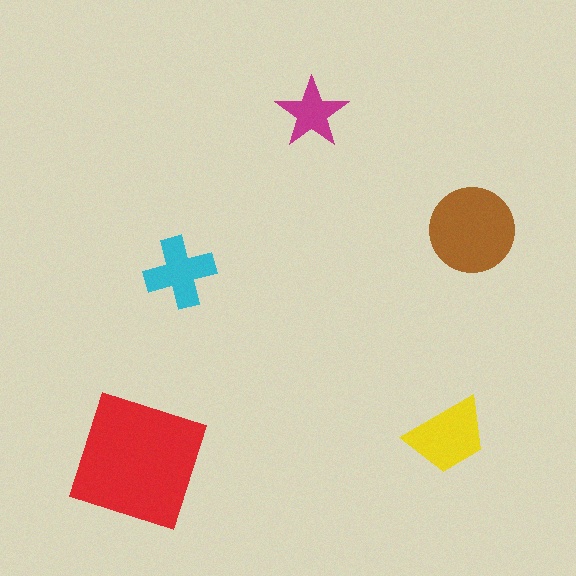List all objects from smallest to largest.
The magenta star, the cyan cross, the yellow trapezoid, the brown circle, the red square.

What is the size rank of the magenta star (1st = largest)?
5th.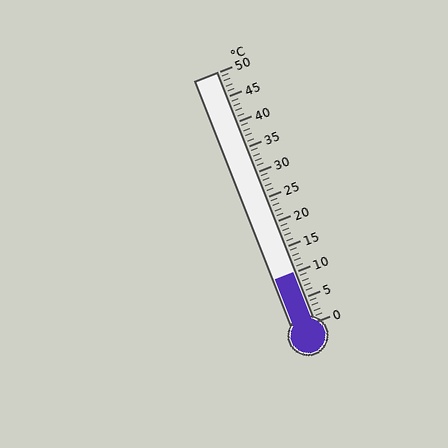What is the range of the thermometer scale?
The thermometer scale ranges from 0°C to 50°C.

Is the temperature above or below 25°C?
The temperature is below 25°C.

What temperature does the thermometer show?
The thermometer shows approximately 10°C.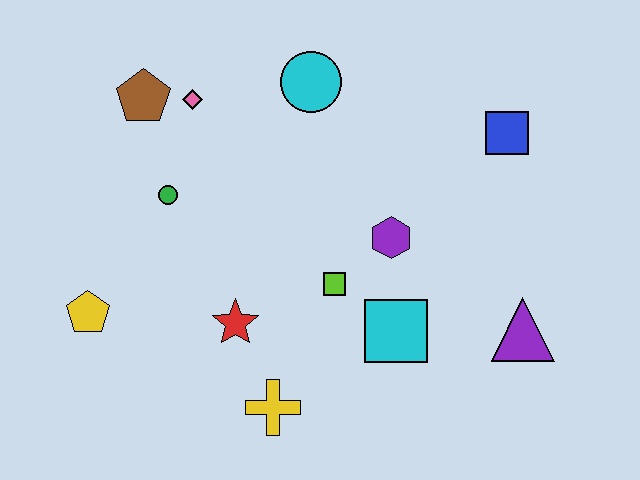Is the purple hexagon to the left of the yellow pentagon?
No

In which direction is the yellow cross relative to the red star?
The yellow cross is below the red star.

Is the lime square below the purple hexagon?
Yes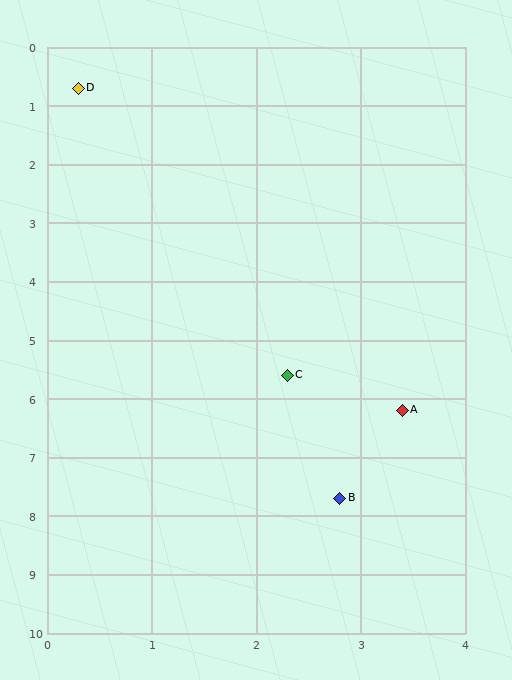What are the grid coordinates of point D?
Point D is at approximately (0.3, 0.7).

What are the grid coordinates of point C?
Point C is at approximately (2.3, 5.6).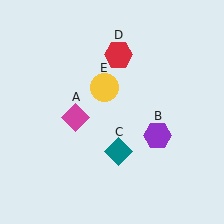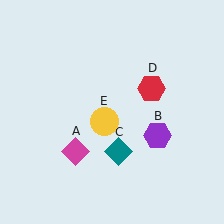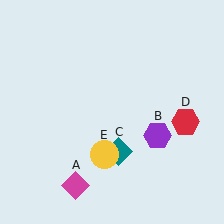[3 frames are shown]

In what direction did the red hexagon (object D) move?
The red hexagon (object D) moved down and to the right.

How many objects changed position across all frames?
3 objects changed position: magenta diamond (object A), red hexagon (object D), yellow circle (object E).